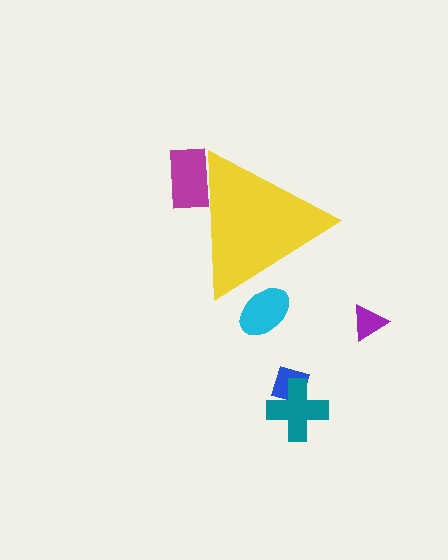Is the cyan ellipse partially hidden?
Yes, the cyan ellipse is partially hidden behind the yellow triangle.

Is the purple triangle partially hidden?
No, the purple triangle is fully visible.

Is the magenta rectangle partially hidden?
Yes, the magenta rectangle is partially hidden behind the yellow triangle.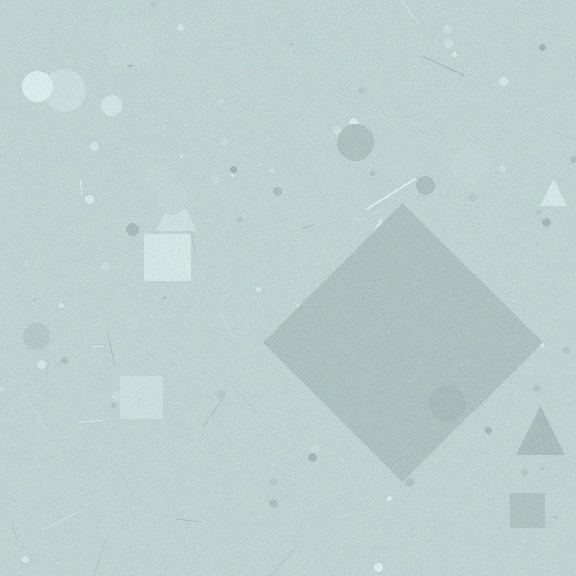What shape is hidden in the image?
A diamond is hidden in the image.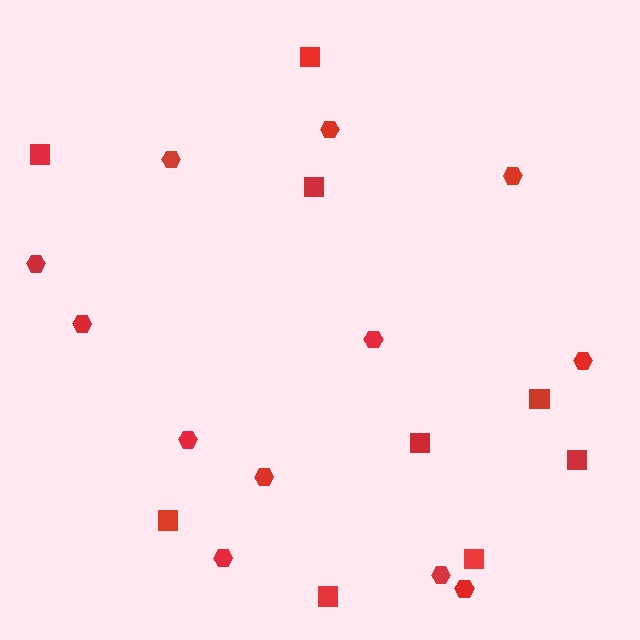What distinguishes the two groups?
There are 2 groups: one group of hexagons (12) and one group of squares (9).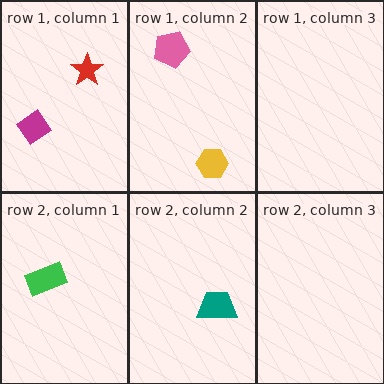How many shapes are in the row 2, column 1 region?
1.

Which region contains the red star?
The row 1, column 1 region.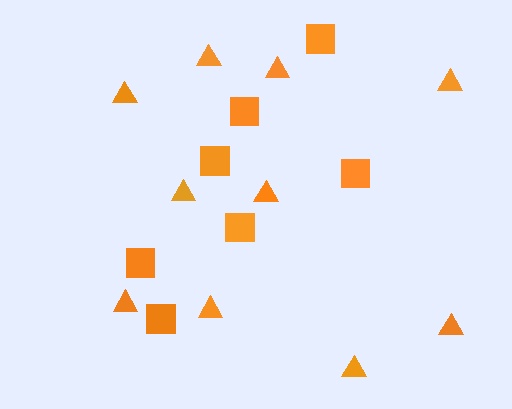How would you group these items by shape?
There are 2 groups: one group of squares (7) and one group of triangles (10).